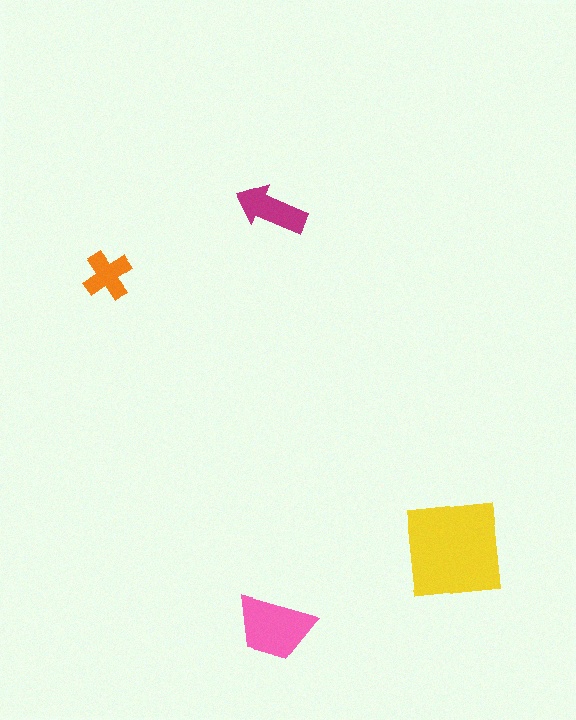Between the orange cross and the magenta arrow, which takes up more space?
The magenta arrow.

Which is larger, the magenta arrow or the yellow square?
The yellow square.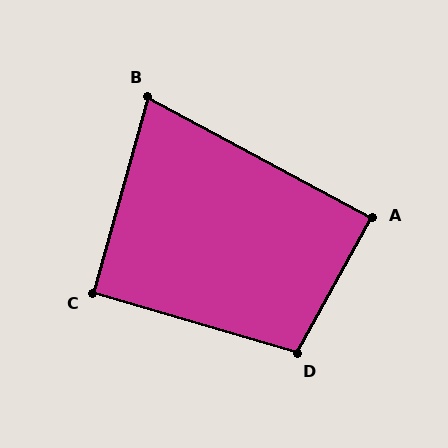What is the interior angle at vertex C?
Approximately 91 degrees (approximately right).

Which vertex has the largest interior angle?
D, at approximately 103 degrees.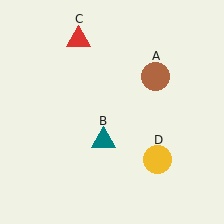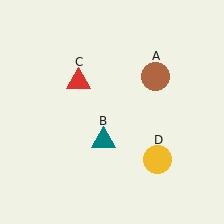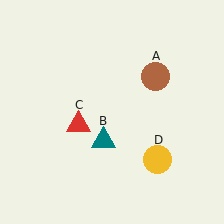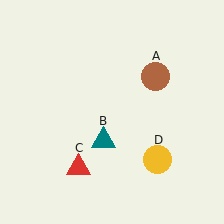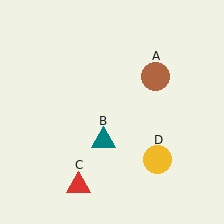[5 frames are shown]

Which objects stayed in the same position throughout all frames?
Brown circle (object A) and teal triangle (object B) and yellow circle (object D) remained stationary.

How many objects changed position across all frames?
1 object changed position: red triangle (object C).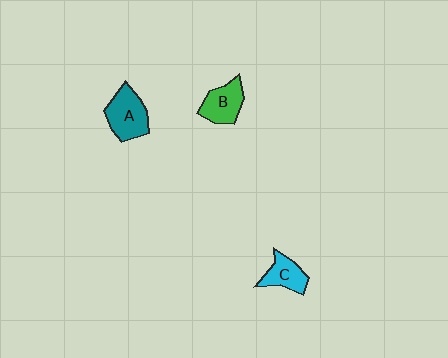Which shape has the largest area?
Shape A (teal).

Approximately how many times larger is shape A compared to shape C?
Approximately 1.5 times.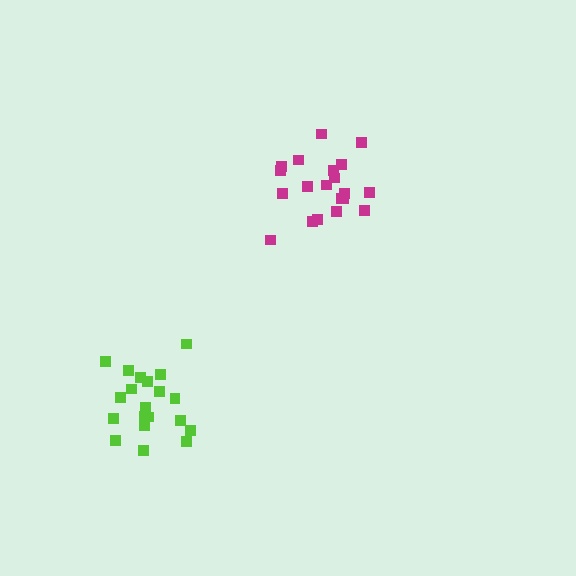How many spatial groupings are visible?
There are 2 spatial groupings.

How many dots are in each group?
Group 1: 20 dots, Group 2: 20 dots (40 total).